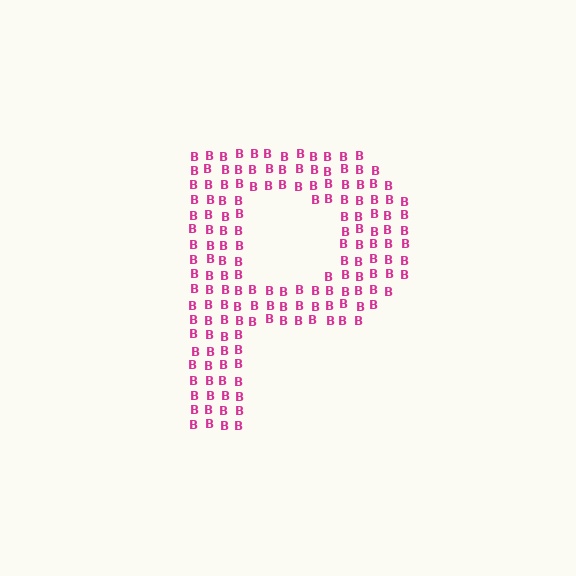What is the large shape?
The large shape is the letter P.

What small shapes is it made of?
It is made of small letter B's.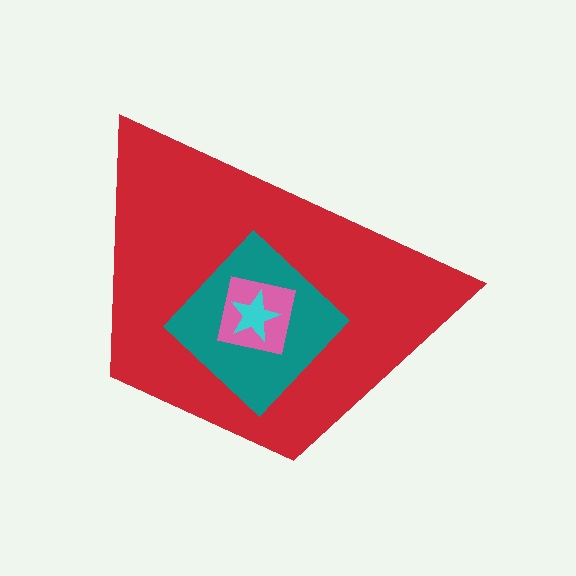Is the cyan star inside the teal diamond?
Yes.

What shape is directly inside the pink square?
The cyan star.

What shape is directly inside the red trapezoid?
The teal diamond.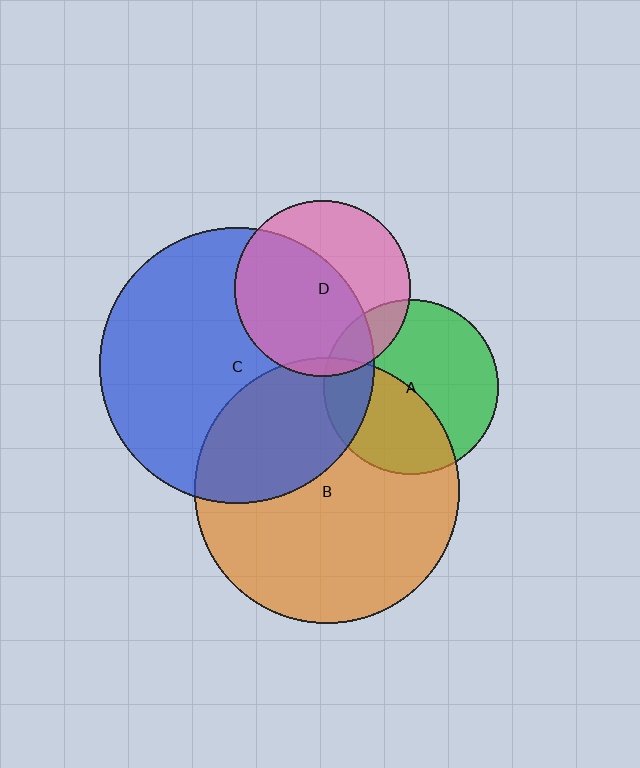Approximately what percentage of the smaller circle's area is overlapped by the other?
Approximately 60%.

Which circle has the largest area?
Circle C (blue).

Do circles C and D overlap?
Yes.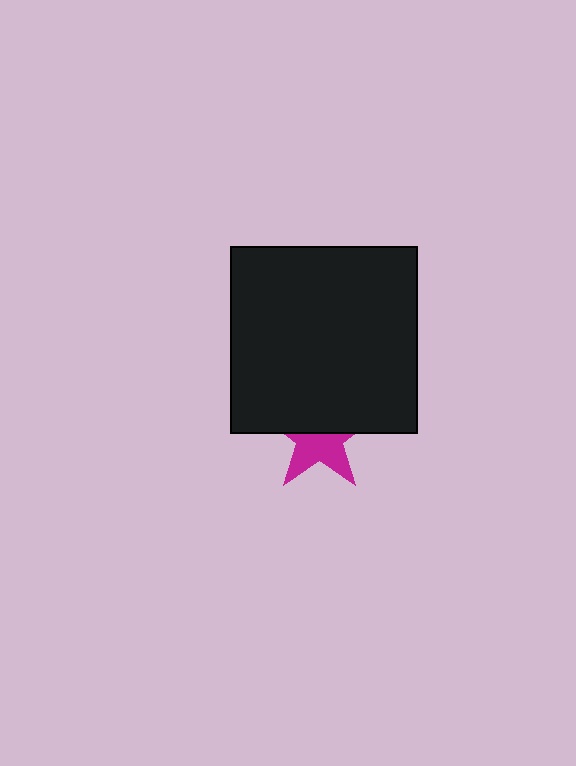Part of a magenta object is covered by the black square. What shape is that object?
It is a star.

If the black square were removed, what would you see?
You would see the complete magenta star.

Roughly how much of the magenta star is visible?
About half of it is visible (roughly 49%).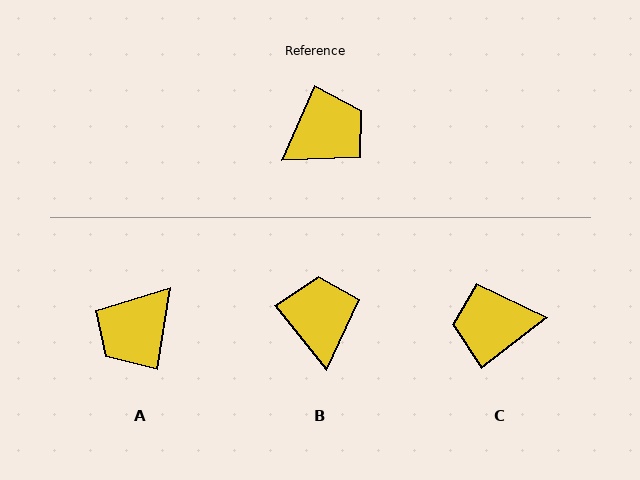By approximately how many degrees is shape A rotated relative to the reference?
Approximately 165 degrees clockwise.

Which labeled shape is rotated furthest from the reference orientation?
A, about 165 degrees away.